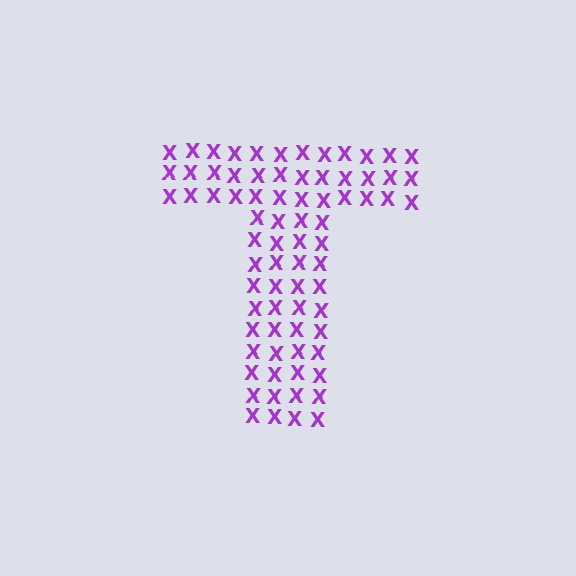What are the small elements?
The small elements are letter X's.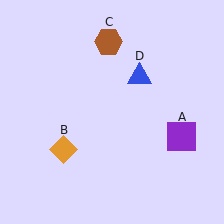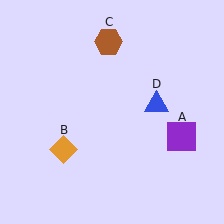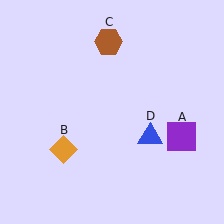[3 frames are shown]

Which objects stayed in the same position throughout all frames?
Purple square (object A) and orange diamond (object B) and brown hexagon (object C) remained stationary.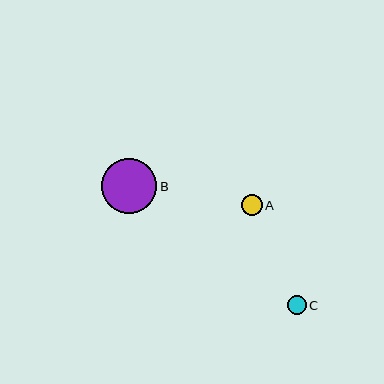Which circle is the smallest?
Circle C is the smallest with a size of approximately 19 pixels.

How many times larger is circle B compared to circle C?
Circle B is approximately 2.9 times the size of circle C.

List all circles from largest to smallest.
From largest to smallest: B, A, C.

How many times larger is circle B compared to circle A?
Circle B is approximately 2.6 times the size of circle A.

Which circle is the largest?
Circle B is the largest with a size of approximately 55 pixels.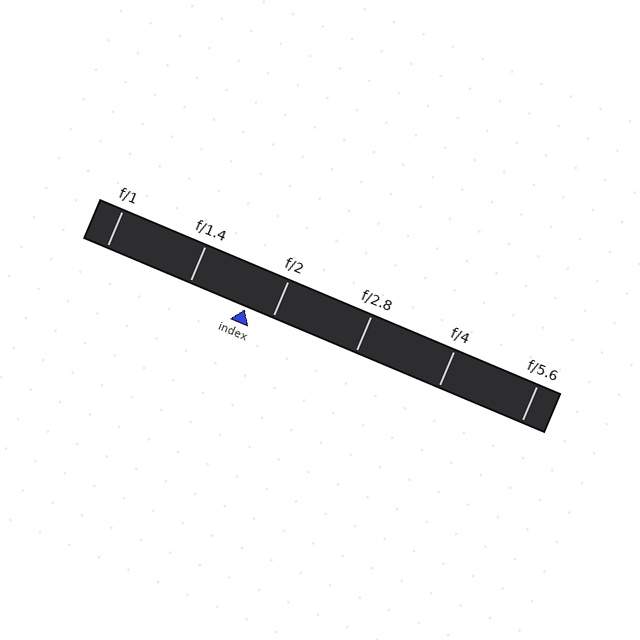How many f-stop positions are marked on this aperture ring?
There are 6 f-stop positions marked.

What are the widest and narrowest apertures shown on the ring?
The widest aperture shown is f/1 and the narrowest is f/5.6.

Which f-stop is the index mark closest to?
The index mark is closest to f/2.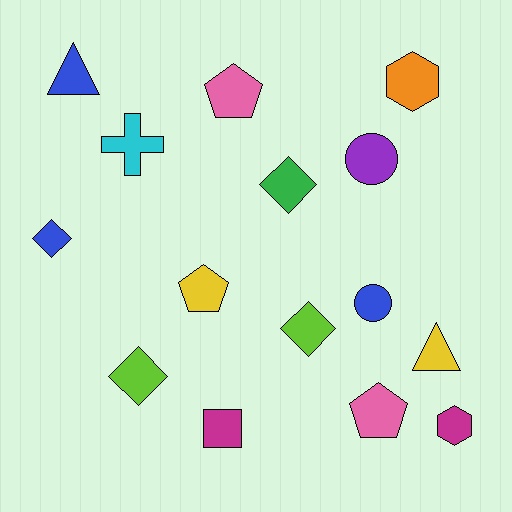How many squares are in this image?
There is 1 square.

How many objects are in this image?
There are 15 objects.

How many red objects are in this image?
There are no red objects.